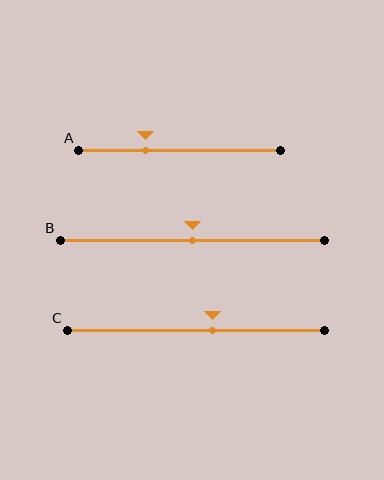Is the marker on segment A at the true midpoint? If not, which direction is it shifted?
No, the marker on segment A is shifted to the left by about 17% of the segment length.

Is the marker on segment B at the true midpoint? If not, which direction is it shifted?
Yes, the marker on segment B is at the true midpoint.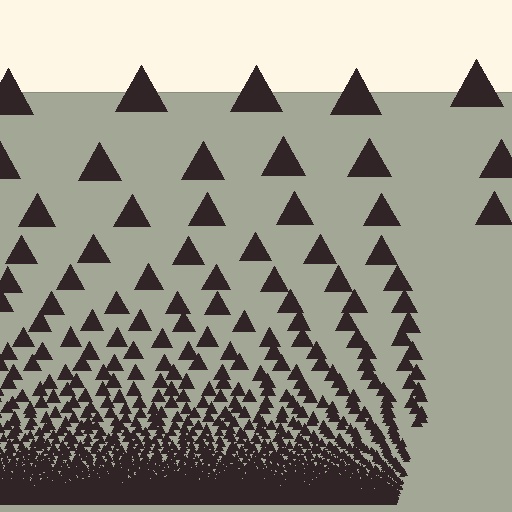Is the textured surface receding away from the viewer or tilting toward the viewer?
The surface appears to tilt toward the viewer. Texture elements get larger and sparser toward the top.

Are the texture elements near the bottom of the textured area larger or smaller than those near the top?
Smaller. The gradient is inverted — elements near the bottom are smaller and denser.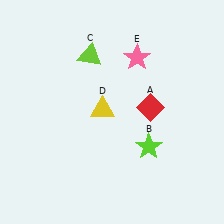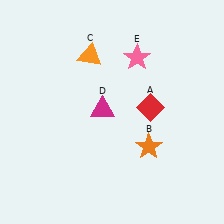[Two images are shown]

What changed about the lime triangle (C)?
In Image 1, C is lime. In Image 2, it changed to orange.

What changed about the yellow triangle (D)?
In Image 1, D is yellow. In Image 2, it changed to magenta.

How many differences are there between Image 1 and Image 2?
There are 3 differences between the two images.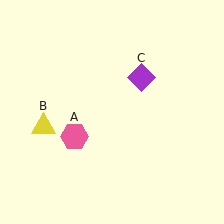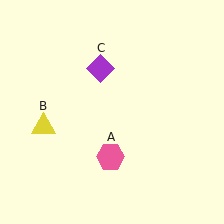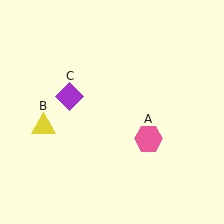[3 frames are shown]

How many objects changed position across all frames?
2 objects changed position: pink hexagon (object A), purple diamond (object C).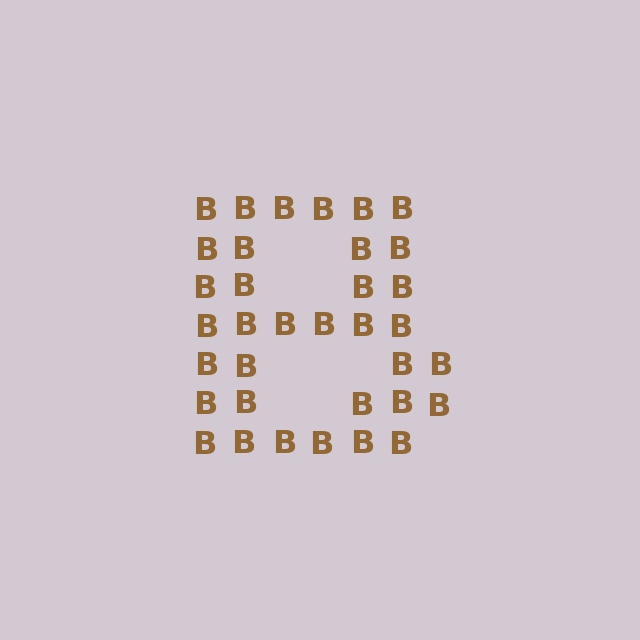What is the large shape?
The large shape is the letter B.